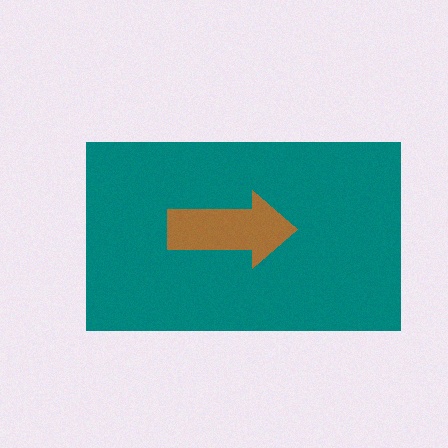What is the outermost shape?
The teal rectangle.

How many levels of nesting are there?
2.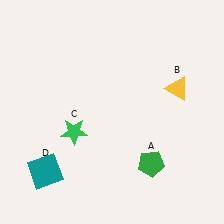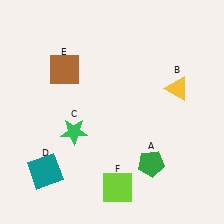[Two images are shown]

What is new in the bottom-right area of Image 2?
A lime square (F) was added in the bottom-right area of Image 2.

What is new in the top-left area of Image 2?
A brown square (E) was added in the top-left area of Image 2.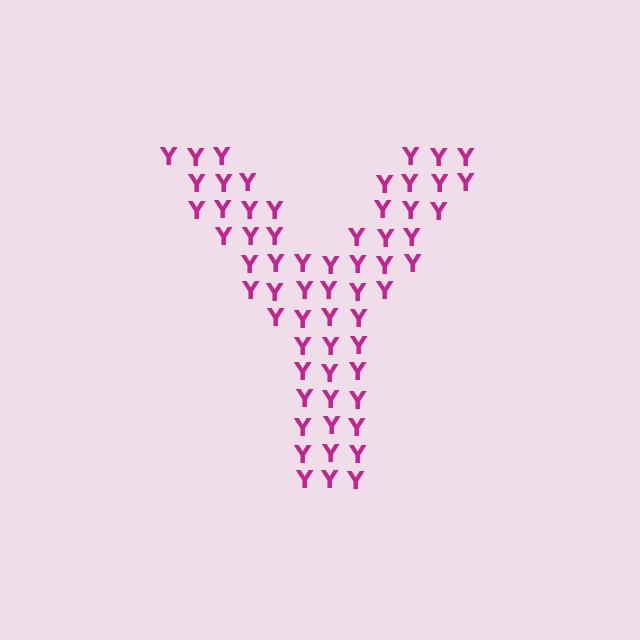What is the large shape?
The large shape is the letter Y.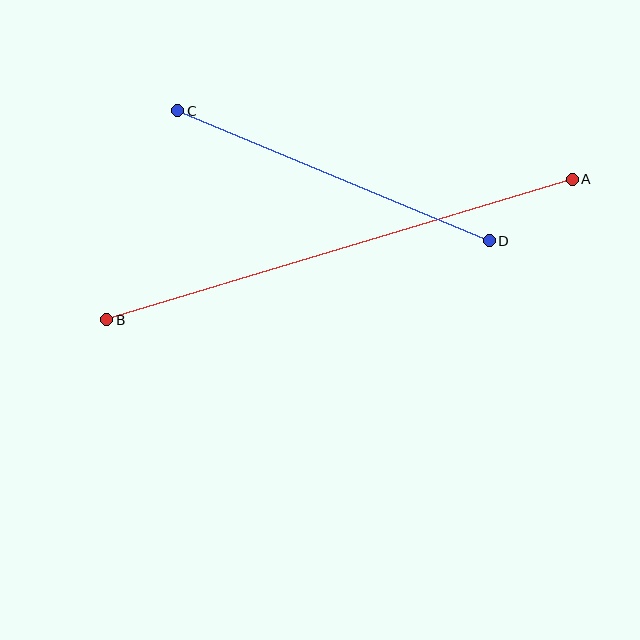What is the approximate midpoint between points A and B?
The midpoint is at approximately (339, 250) pixels.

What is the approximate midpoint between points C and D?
The midpoint is at approximately (333, 176) pixels.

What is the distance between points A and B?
The distance is approximately 486 pixels.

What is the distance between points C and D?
The distance is approximately 337 pixels.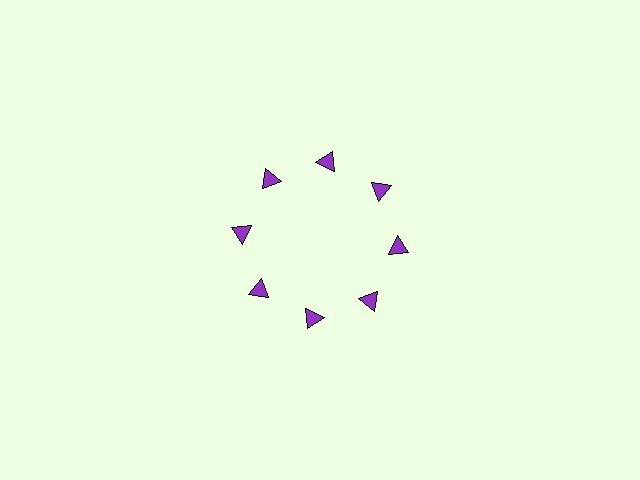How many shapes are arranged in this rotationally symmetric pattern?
There are 8 shapes, arranged in 8 groups of 1.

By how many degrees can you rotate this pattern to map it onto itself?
The pattern maps onto itself every 45 degrees of rotation.